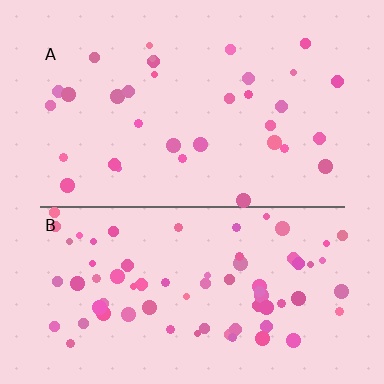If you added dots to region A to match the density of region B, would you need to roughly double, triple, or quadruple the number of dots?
Approximately double.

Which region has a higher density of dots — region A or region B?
B (the bottom).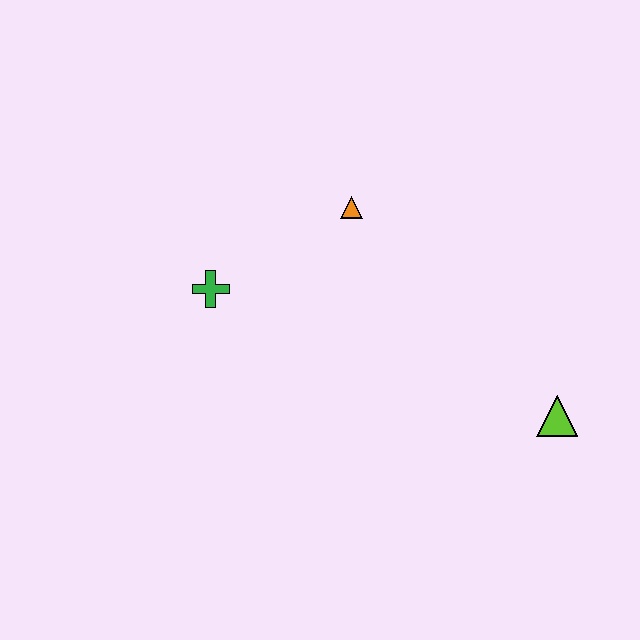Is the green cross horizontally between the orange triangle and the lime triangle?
No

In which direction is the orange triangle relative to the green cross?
The orange triangle is to the right of the green cross.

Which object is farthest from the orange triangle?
The lime triangle is farthest from the orange triangle.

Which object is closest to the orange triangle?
The green cross is closest to the orange triangle.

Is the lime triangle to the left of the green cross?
No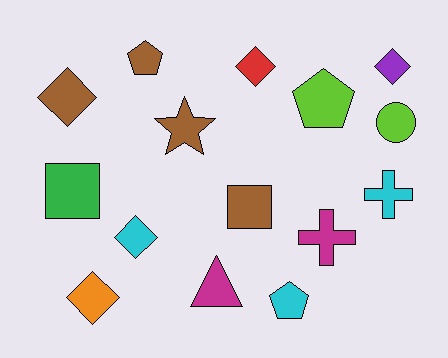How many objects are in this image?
There are 15 objects.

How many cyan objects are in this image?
There are 3 cyan objects.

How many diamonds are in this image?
There are 5 diamonds.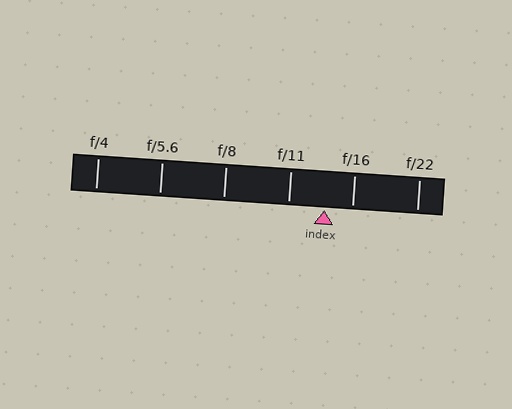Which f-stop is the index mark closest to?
The index mark is closest to f/16.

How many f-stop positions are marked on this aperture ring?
There are 6 f-stop positions marked.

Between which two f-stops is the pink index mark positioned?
The index mark is between f/11 and f/16.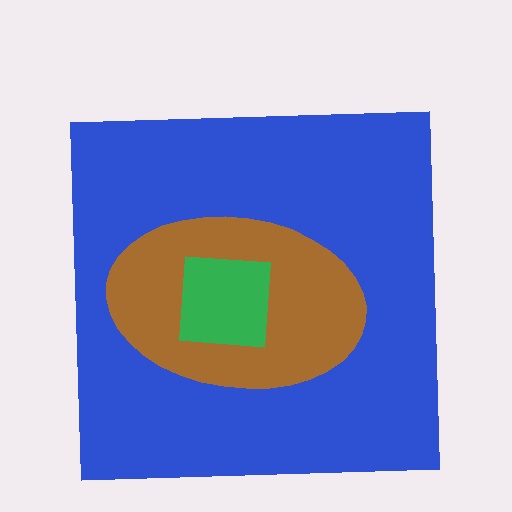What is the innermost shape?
The green square.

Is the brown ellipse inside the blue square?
Yes.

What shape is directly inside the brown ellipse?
The green square.